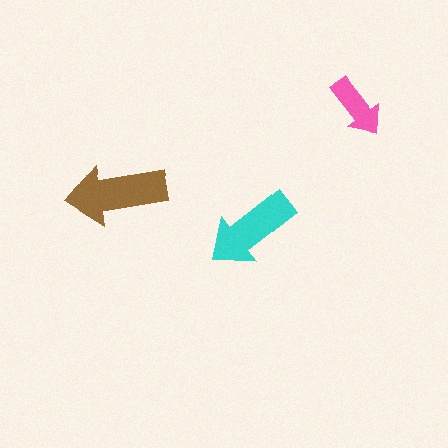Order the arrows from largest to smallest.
the brown one, the cyan one, the pink one.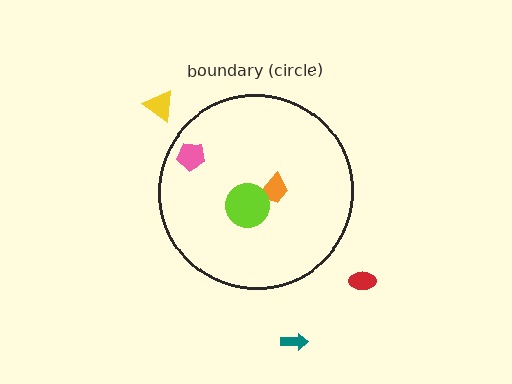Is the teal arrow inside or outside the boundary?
Outside.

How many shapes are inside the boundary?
3 inside, 3 outside.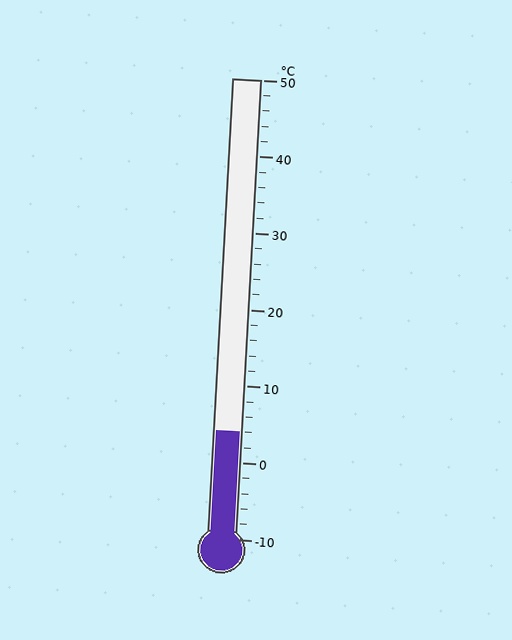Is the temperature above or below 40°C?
The temperature is below 40°C.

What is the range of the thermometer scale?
The thermometer scale ranges from -10°C to 50°C.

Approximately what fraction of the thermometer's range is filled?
The thermometer is filled to approximately 25% of its range.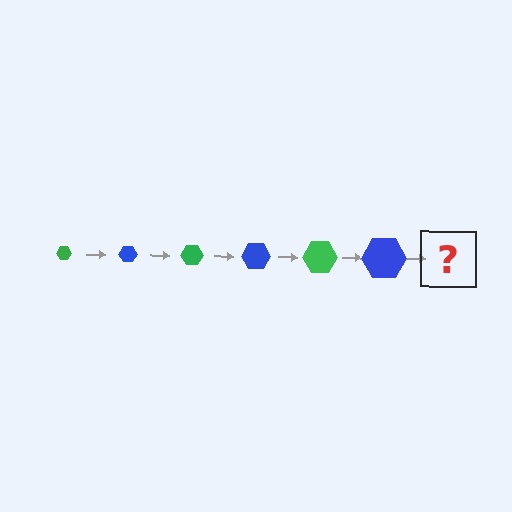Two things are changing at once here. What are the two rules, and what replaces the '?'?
The two rules are that the hexagon grows larger each step and the color cycles through green and blue. The '?' should be a green hexagon, larger than the previous one.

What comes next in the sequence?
The next element should be a green hexagon, larger than the previous one.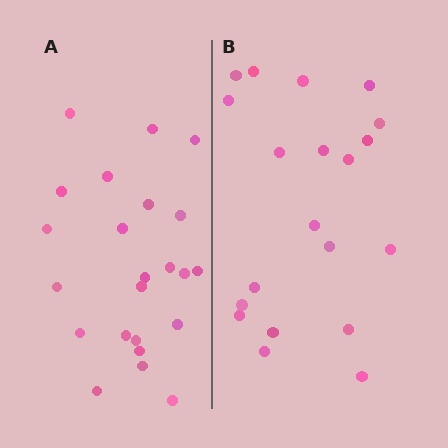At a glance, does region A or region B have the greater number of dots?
Region A (the left region) has more dots.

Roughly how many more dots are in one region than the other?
Region A has just a few more — roughly 2 or 3 more dots than region B.